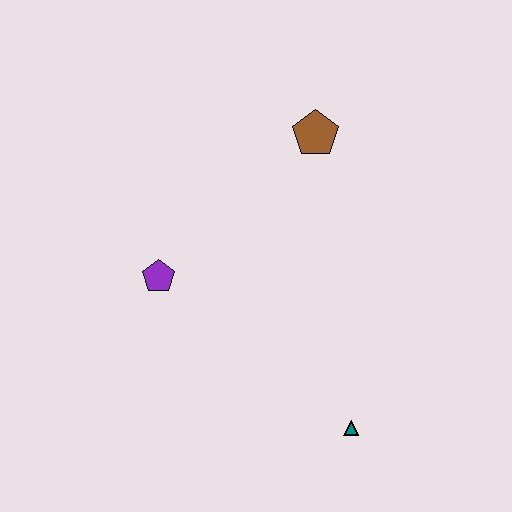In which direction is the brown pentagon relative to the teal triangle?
The brown pentagon is above the teal triangle.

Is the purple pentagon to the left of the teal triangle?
Yes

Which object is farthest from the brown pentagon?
The teal triangle is farthest from the brown pentagon.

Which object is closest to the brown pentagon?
The purple pentagon is closest to the brown pentagon.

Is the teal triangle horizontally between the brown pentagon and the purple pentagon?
No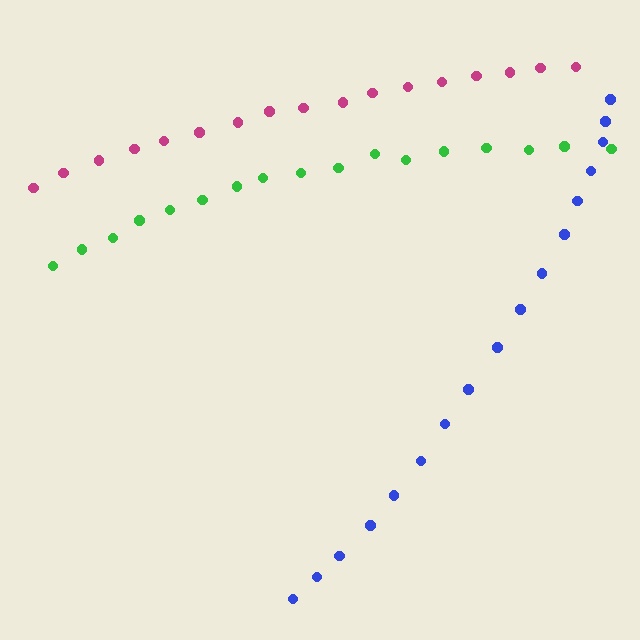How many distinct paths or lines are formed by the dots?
There are 3 distinct paths.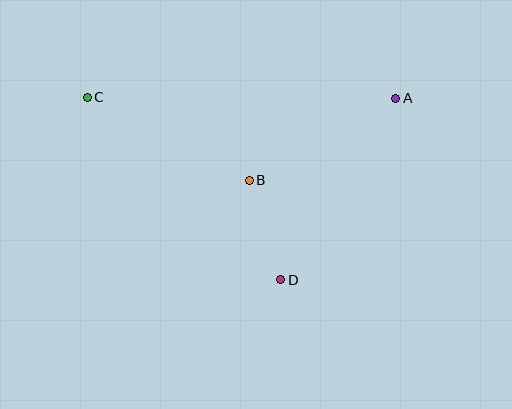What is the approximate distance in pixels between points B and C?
The distance between B and C is approximately 182 pixels.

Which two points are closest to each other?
Points B and D are closest to each other.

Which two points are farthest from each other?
Points A and C are farthest from each other.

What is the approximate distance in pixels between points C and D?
The distance between C and D is approximately 266 pixels.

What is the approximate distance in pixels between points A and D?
The distance between A and D is approximately 215 pixels.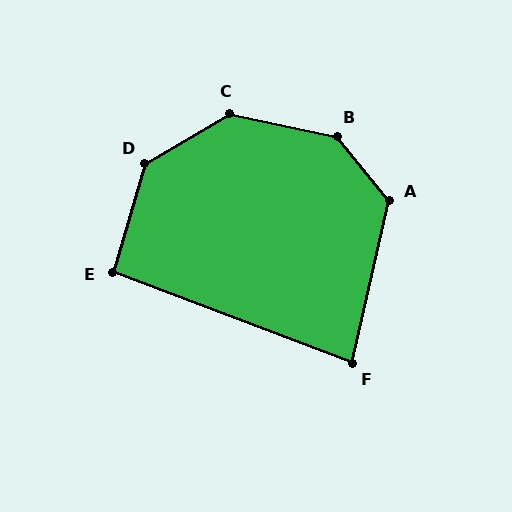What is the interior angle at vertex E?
Approximately 94 degrees (approximately right).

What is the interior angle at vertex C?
Approximately 138 degrees (obtuse).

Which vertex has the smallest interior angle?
F, at approximately 82 degrees.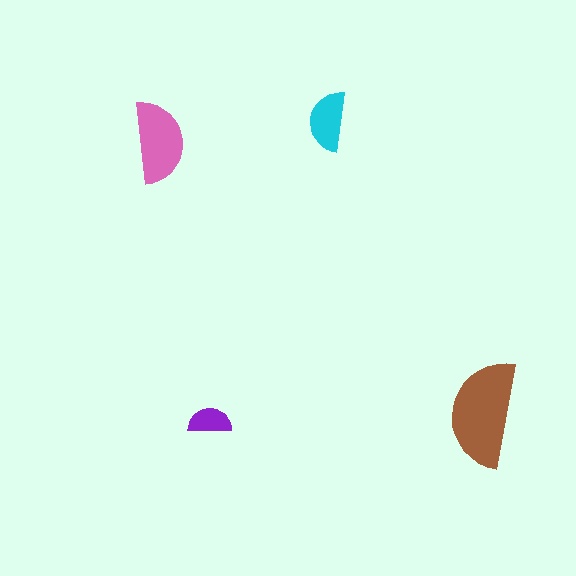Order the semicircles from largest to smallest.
the brown one, the pink one, the cyan one, the purple one.